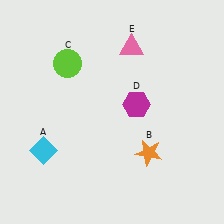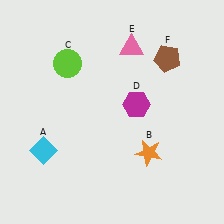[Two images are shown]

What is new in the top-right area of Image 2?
A brown pentagon (F) was added in the top-right area of Image 2.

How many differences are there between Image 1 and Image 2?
There is 1 difference between the two images.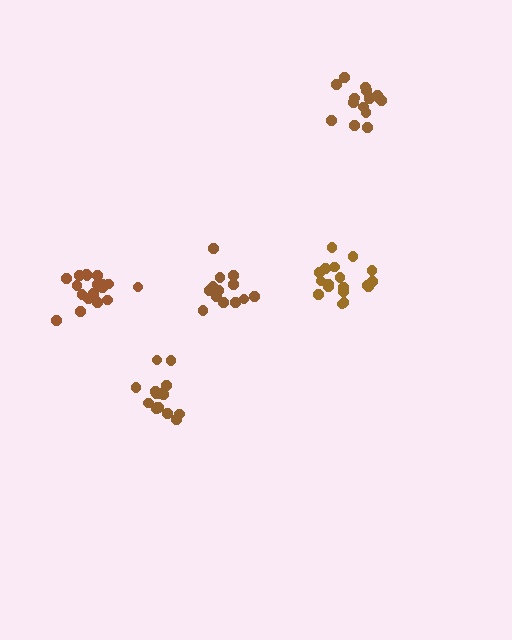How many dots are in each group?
Group 1: 13 dots, Group 2: 19 dots, Group 3: 18 dots, Group 4: 15 dots, Group 5: 16 dots (81 total).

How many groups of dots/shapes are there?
There are 5 groups.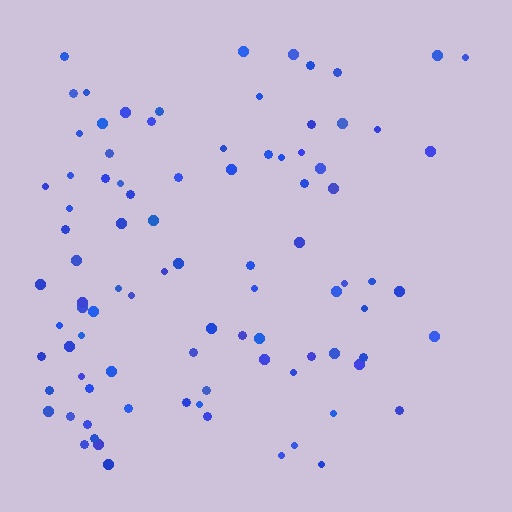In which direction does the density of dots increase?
From right to left, with the left side densest.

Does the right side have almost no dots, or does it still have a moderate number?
Still a moderate number, just noticeably fewer than the left.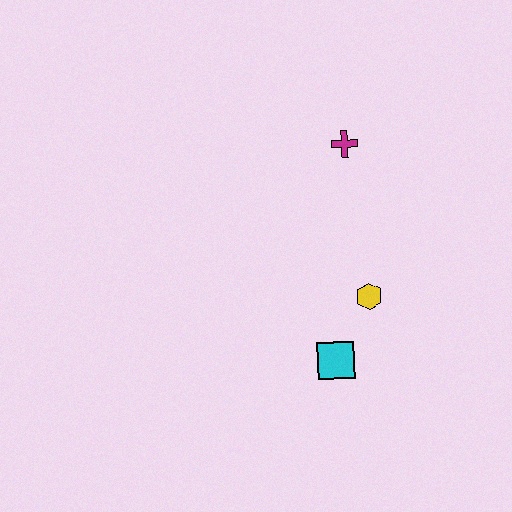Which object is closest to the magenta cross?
The yellow hexagon is closest to the magenta cross.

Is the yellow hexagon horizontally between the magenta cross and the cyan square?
No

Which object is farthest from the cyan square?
The magenta cross is farthest from the cyan square.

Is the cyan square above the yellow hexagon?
No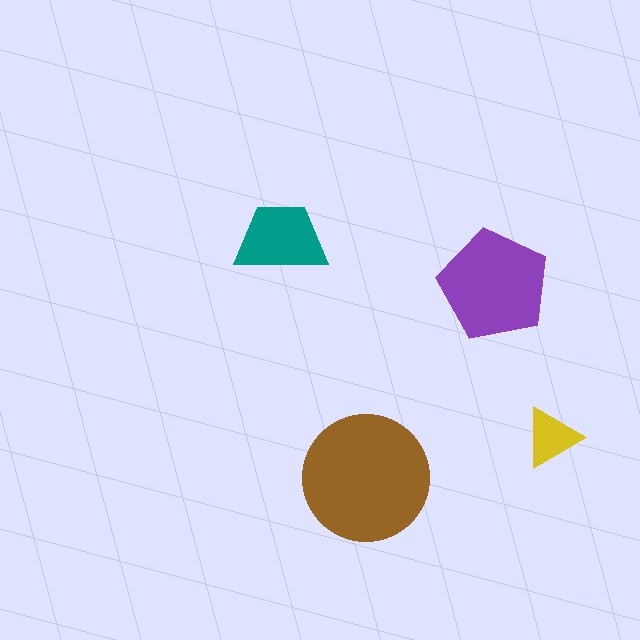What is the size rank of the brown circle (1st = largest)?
1st.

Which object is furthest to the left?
The teal trapezoid is leftmost.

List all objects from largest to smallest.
The brown circle, the purple pentagon, the teal trapezoid, the yellow triangle.